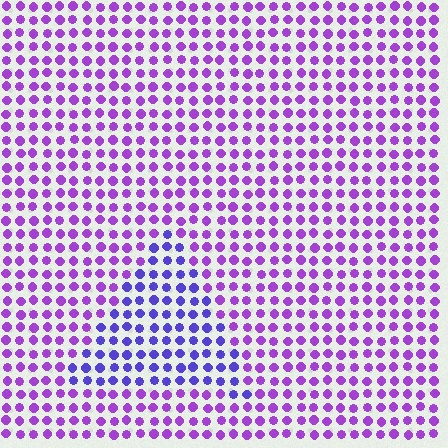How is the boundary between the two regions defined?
The boundary is defined purely by a slight shift in hue (about 33 degrees). Spacing, size, and orientation are identical on both sides.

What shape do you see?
I see a triangle.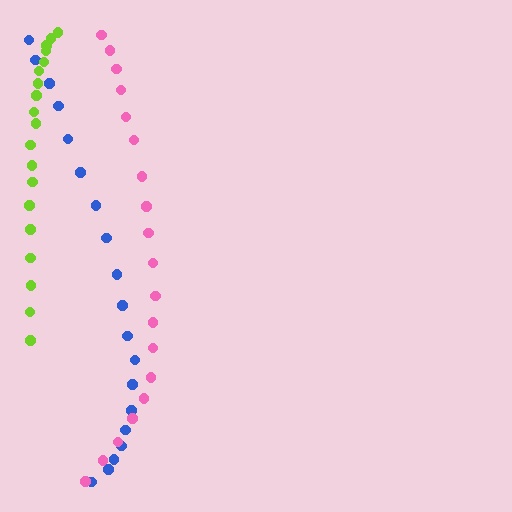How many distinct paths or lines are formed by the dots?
There are 3 distinct paths.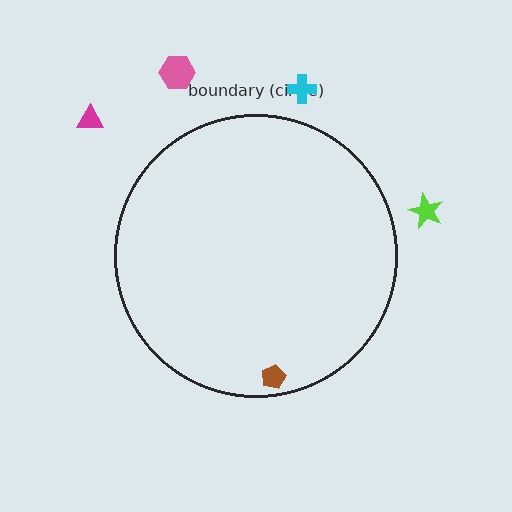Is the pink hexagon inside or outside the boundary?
Outside.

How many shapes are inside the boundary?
1 inside, 4 outside.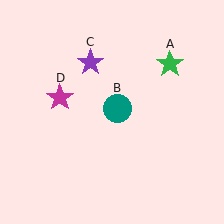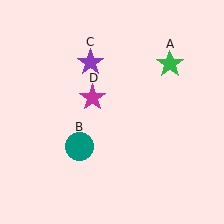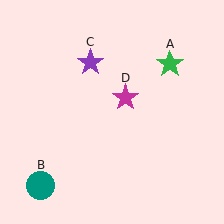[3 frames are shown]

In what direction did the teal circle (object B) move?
The teal circle (object B) moved down and to the left.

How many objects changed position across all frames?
2 objects changed position: teal circle (object B), magenta star (object D).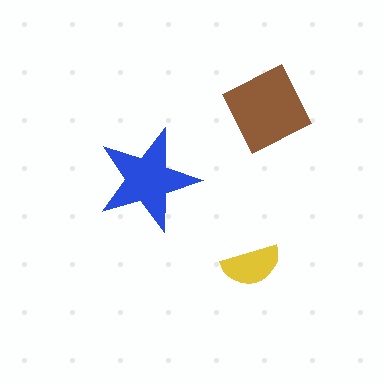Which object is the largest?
The brown diamond.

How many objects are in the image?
There are 3 objects in the image.